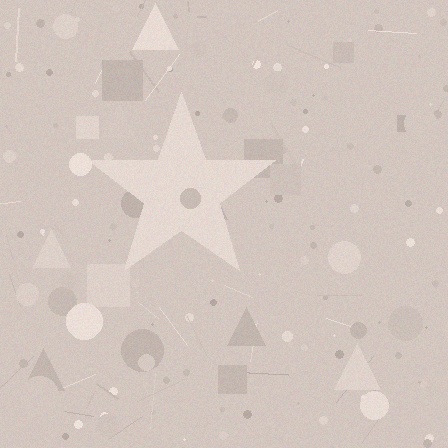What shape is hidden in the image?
A star is hidden in the image.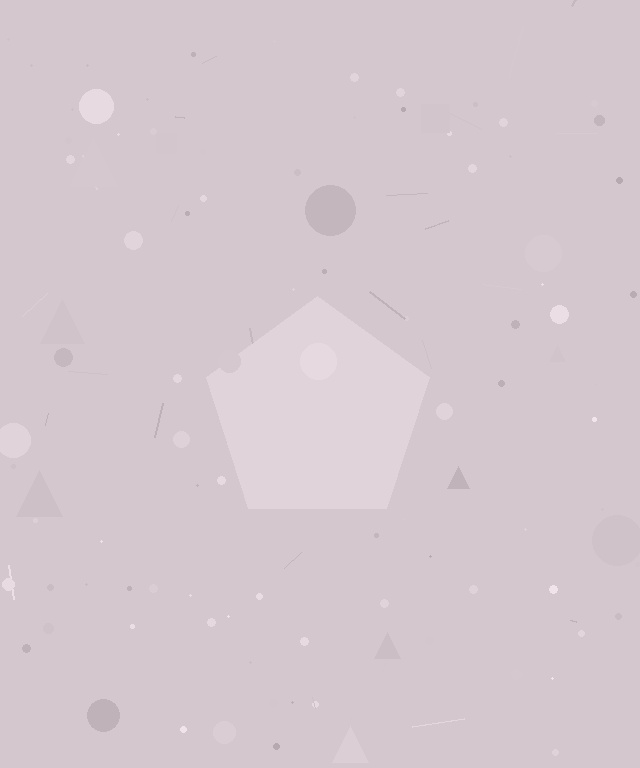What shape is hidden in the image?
A pentagon is hidden in the image.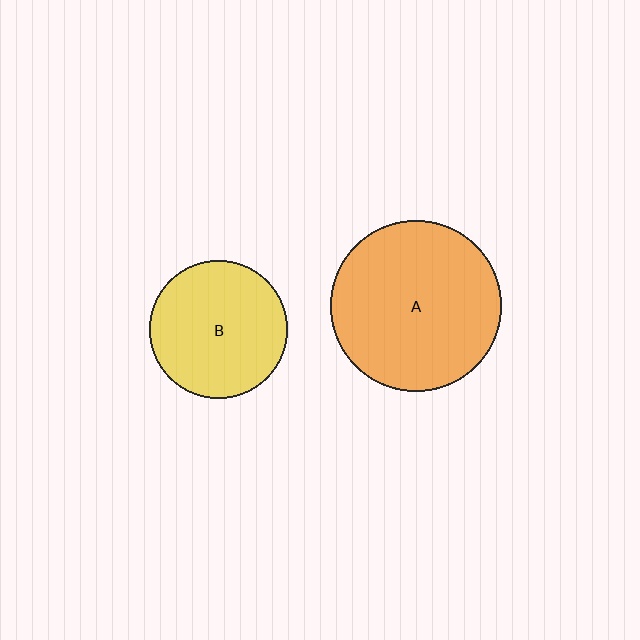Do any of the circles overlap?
No, none of the circles overlap.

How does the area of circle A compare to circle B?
Approximately 1.5 times.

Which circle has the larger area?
Circle A (orange).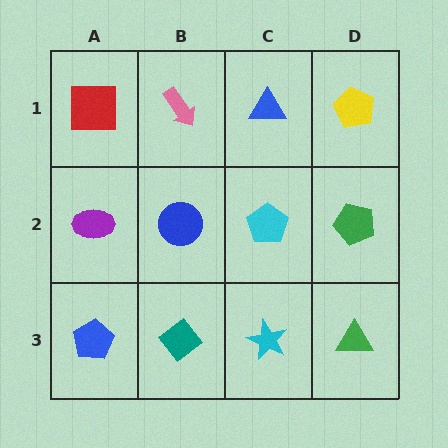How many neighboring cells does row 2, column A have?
3.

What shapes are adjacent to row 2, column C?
A blue triangle (row 1, column C), a cyan star (row 3, column C), a blue circle (row 2, column B), a green pentagon (row 2, column D).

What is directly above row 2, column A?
A red square.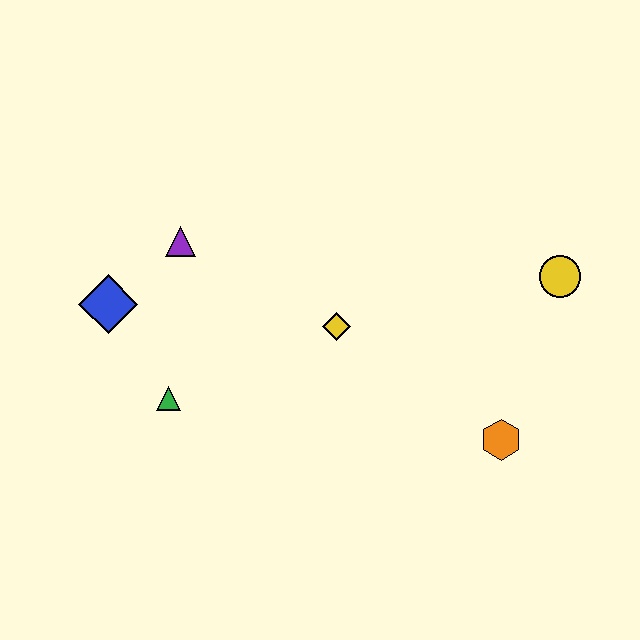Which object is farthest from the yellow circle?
The blue diamond is farthest from the yellow circle.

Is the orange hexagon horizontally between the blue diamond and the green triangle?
No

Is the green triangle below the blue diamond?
Yes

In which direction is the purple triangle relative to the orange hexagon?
The purple triangle is to the left of the orange hexagon.